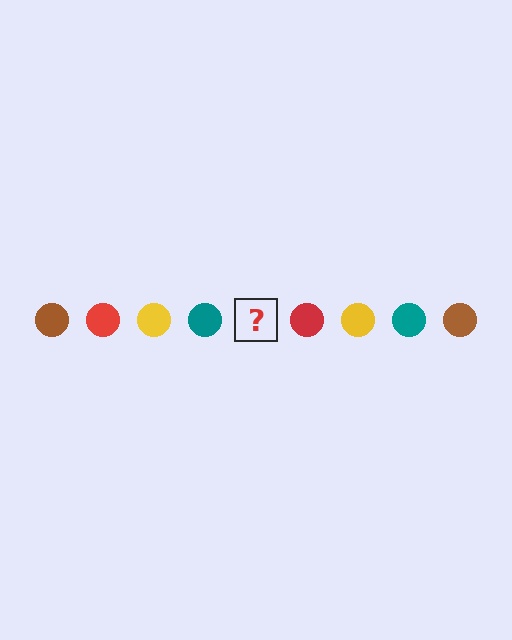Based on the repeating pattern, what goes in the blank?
The blank should be a brown circle.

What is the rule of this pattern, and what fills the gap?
The rule is that the pattern cycles through brown, red, yellow, teal circles. The gap should be filled with a brown circle.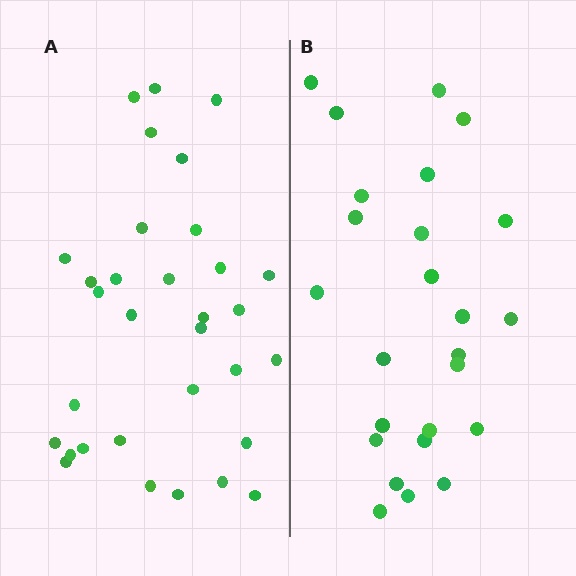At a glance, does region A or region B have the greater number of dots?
Region A (the left region) has more dots.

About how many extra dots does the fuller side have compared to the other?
Region A has roughly 8 or so more dots than region B.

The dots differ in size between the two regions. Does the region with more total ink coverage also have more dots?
No. Region B has more total ink coverage because its dots are larger, but region A actually contains more individual dots. Total area can be misleading — the number of items is what matters here.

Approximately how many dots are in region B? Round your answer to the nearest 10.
About 20 dots. (The exact count is 25, which rounds to 20.)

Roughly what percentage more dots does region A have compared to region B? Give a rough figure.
About 30% more.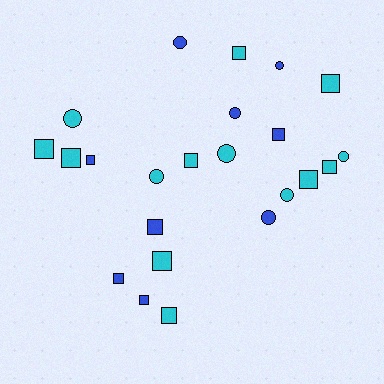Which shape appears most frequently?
Square, with 14 objects.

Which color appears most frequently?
Cyan, with 14 objects.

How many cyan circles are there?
There are 5 cyan circles.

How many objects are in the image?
There are 23 objects.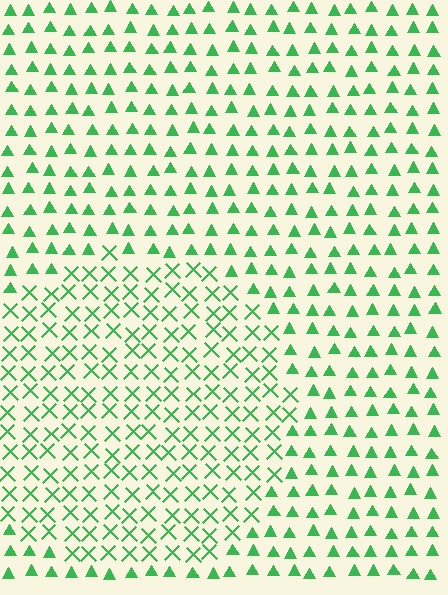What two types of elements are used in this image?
The image uses X marks inside the circle region and triangles outside it.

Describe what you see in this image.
The image is filled with small green elements arranged in a uniform grid. A circle-shaped region contains X marks, while the surrounding area contains triangles. The boundary is defined purely by the change in element shape.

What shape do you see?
I see a circle.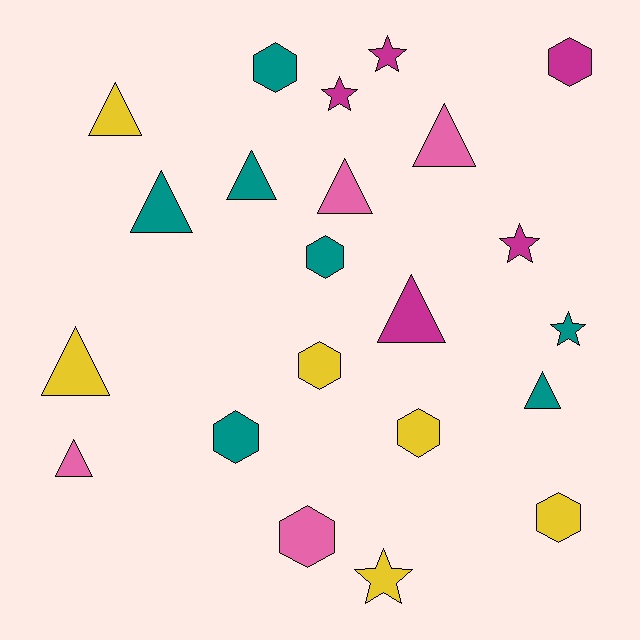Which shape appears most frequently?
Triangle, with 9 objects.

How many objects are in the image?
There are 22 objects.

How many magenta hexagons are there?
There is 1 magenta hexagon.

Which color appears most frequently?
Teal, with 7 objects.